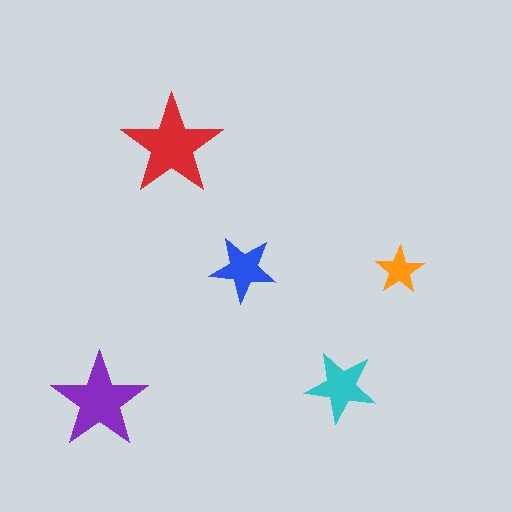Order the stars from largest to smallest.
the red one, the purple one, the cyan one, the blue one, the orange one.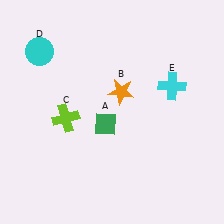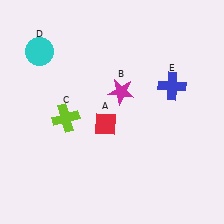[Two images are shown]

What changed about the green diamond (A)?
In Image 1, A is green. In Image 2, it changed to red.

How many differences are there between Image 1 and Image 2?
There are 3 differences between the two images.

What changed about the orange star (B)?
In Image 1, B is orange. In Image 2, it changed to magenta.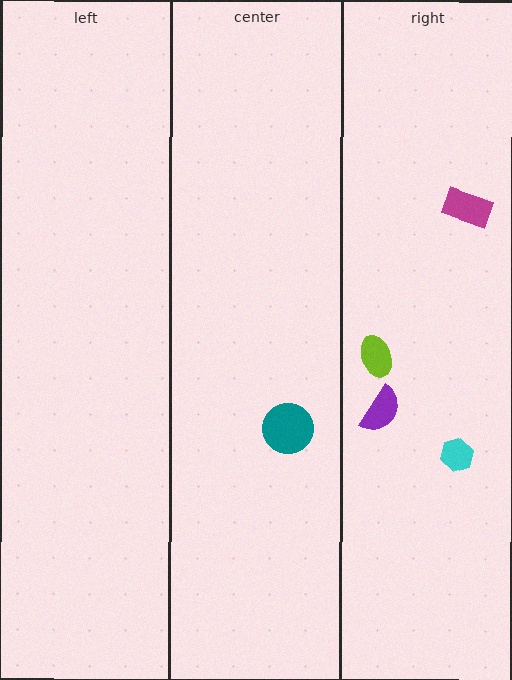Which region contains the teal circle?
The center region.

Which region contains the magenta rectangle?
The right region.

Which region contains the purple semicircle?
The right region.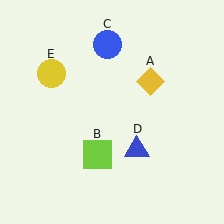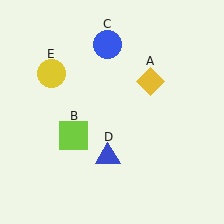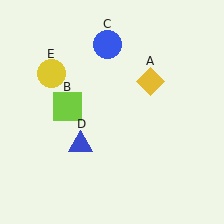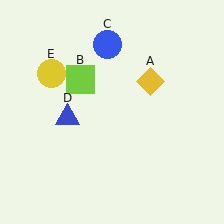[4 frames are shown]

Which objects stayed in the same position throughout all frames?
Yellow diamond (object A) and blue circle (object C) and yellow circle (object E) remained stationary.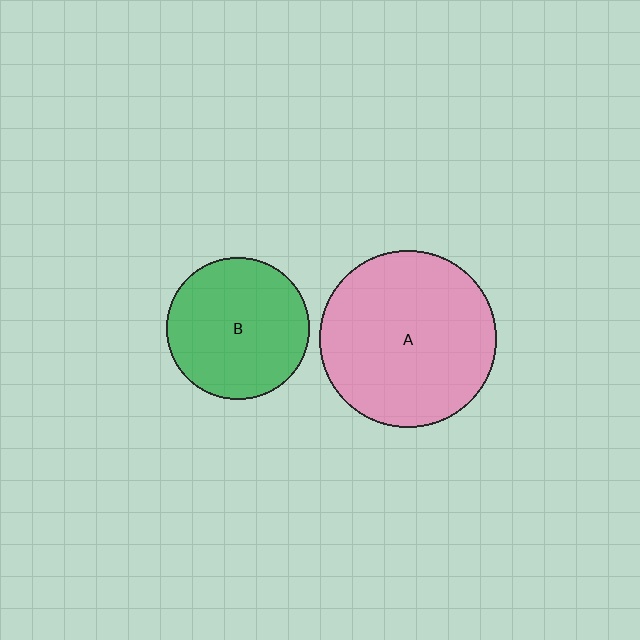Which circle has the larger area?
Circle A (pink).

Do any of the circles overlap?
No, none of the circles overlap.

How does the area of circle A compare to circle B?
Approximately 1.5 times.